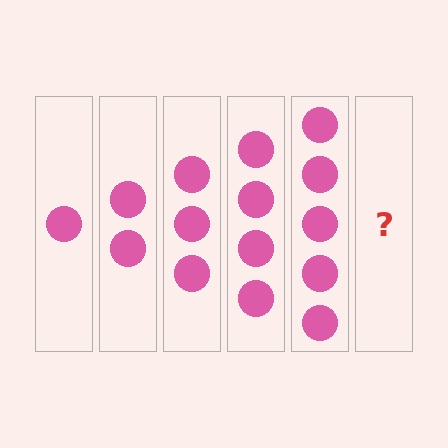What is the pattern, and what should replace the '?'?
The pattern is that each step adds one more circle. The '?' should be 6 circles.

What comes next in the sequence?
The next element should be 6 circles.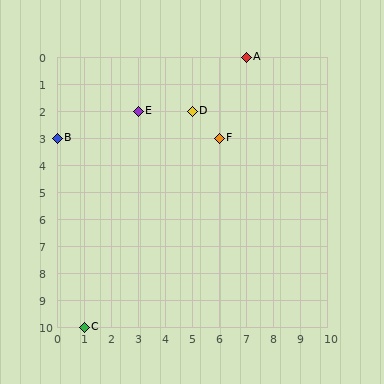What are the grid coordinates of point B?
Point B is at grid coordinates (0, 3).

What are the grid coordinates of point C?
Point C is at grid coordinates (1, 10).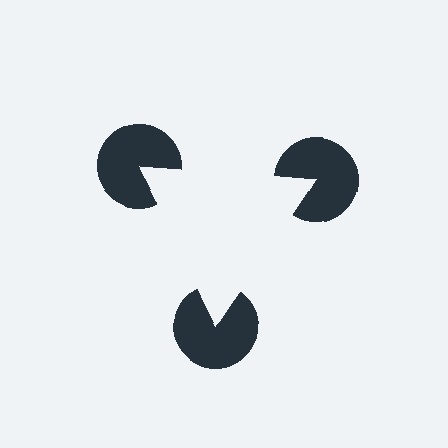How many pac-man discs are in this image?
There are 3 — one at each vertex of the illusory triangle.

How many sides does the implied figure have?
3 sides.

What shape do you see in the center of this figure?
An illusory triangle — its edges are inferred from the aligned wedge cuts in the pac-man discs, not physically drawn.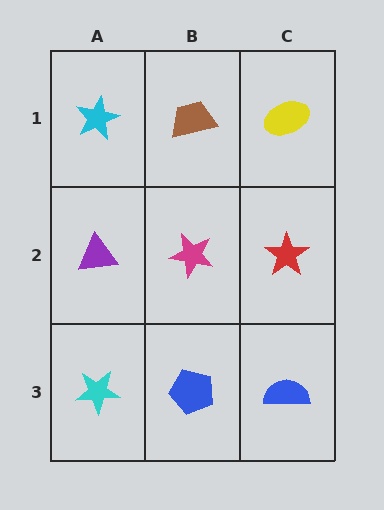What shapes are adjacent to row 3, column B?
A magenta star (row 2, column B), a cyan star (row 3, column A), a blue semicircle (row 3, column C).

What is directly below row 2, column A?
A cyan star.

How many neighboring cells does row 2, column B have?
4.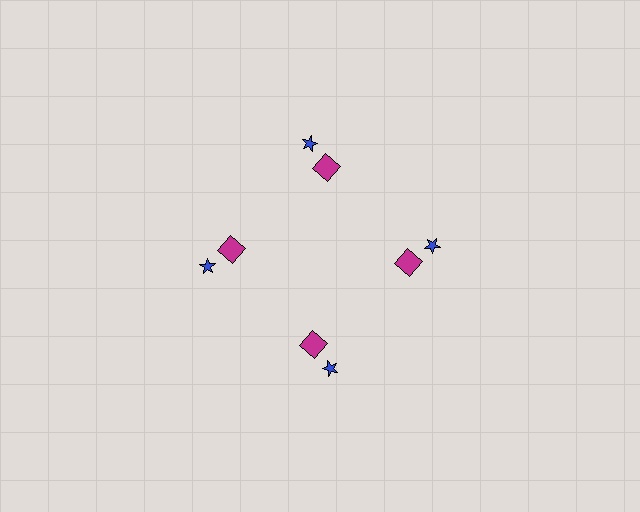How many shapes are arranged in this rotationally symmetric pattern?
There are 8 shapes, arranged in 4 groups of 2.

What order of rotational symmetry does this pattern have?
This pattern has 4-fold rotational symmetry.